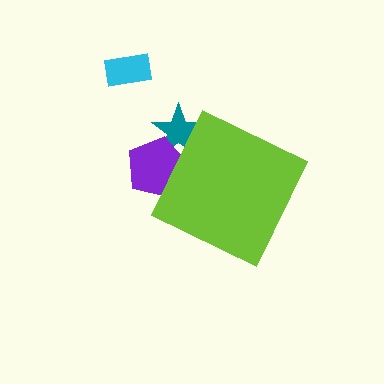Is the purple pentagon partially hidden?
Yes, the purple pentagon is partially hidden behind the lime diamond.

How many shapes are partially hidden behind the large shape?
2 shapes are partially hidden.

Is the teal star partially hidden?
Yes, the teal star is partially hidden behind the lime diamond.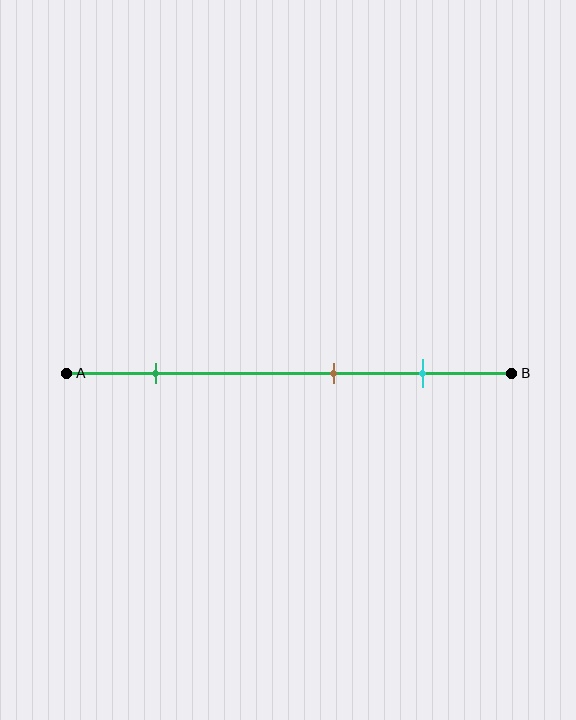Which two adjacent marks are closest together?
The brown and cyan marks are the closest adjacent pair.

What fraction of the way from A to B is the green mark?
The green mark is approximately 20% (0.2) of the way from A to B.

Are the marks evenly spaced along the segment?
No, the marks are not evenly spaced.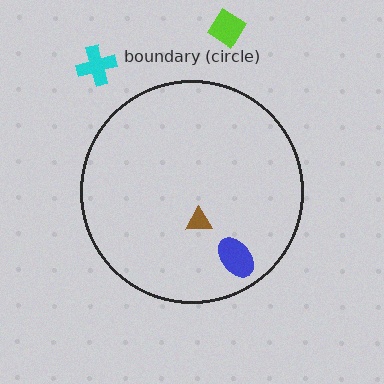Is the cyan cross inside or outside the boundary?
Outside.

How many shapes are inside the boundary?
2 inside, 2 outside.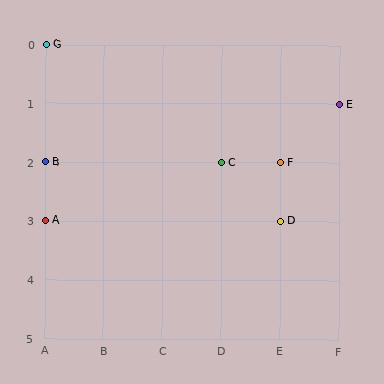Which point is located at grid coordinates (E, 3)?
Point D is at (E, 3).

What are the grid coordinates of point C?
Point C is at grid coordinates (D, 2).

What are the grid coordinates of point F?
Point F is at grid coordinates (E, 2).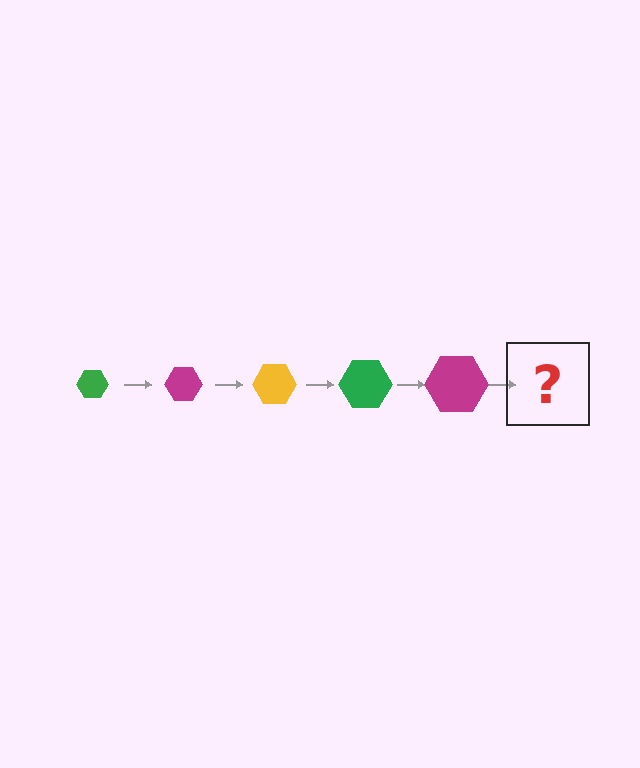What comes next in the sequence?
The next element should be a yellow hexagon, larger than the previous one.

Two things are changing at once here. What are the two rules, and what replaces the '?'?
The two rules are that the hexagon grows larger each step and the color cycles through green, magenta, and yellow. The '?' should be a yellow hexagon, larger than the previous one.